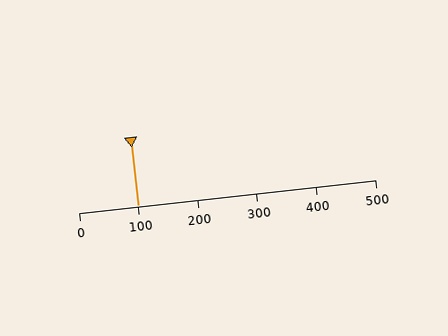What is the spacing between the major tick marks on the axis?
The major ticks are spaced 100 apart.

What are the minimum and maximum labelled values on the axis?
The axis runs from 0 to 500.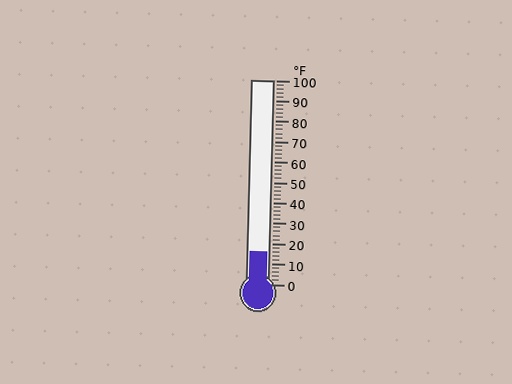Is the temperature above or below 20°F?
The temperature is below 20°F.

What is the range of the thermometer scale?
The thermometer scale ranges from 0°F to 100°F.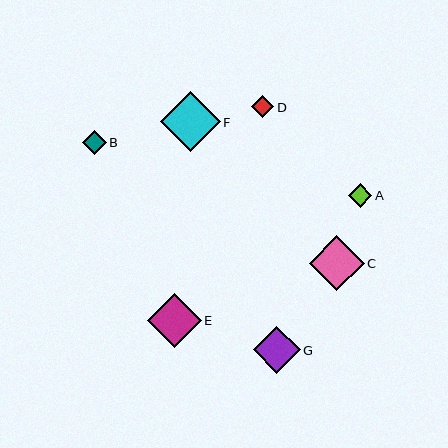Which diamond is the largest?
Diamond F is the largest with a size of approximately 60 pixels.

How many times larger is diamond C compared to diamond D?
Diamond C is approximately 2.5 times the size of diamond D.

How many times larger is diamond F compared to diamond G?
Diamond F is approximately 1.3 times the size of diamond G.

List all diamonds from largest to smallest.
From largest to smallest: F, C, E, G, B, A, D.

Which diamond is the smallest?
Diamond D is the smallest with a size of approximately 22 pixels.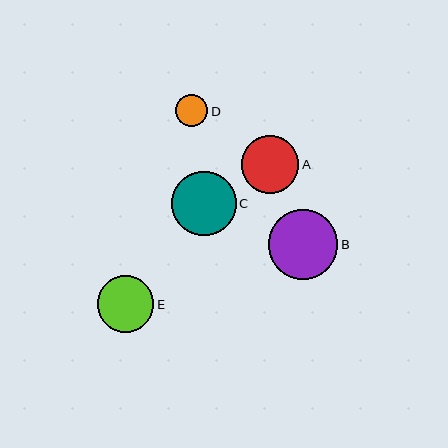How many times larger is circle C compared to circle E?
Circle C is approximately 1.1 times the size of circle E.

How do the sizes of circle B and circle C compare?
Circle B and circle C are approximately the same size.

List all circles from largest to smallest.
From largest to smallest: B, C, A, E, D.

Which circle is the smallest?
Circle D is the smallest with a size of approximately 32 pixels.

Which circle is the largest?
Circle B is the largest with a size of approximately 70 pixels.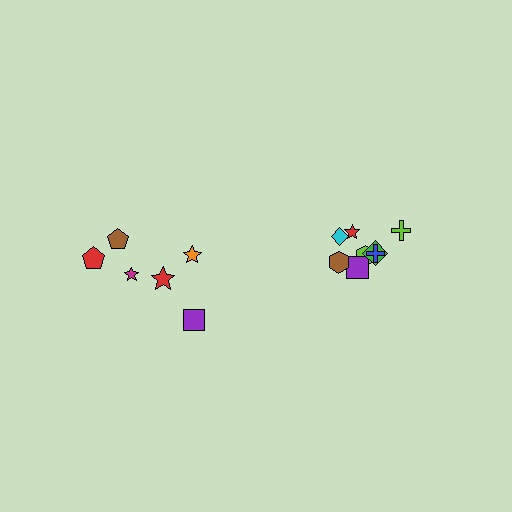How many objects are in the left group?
There are 6 objects.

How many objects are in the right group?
There are 8 objects.